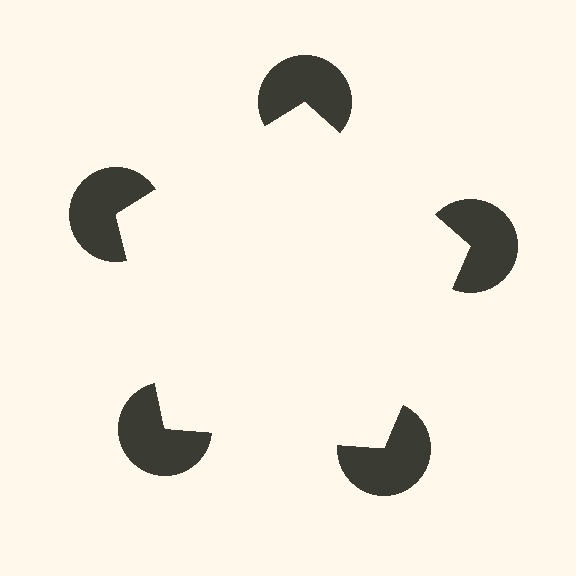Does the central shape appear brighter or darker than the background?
It typically appears slightly brighter than the background, even though no actual brightness change is drawn.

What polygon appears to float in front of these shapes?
An illusory pentagon — its edges are inferred from the aligned wedge cuts in the pac-man discs, not physically drawn.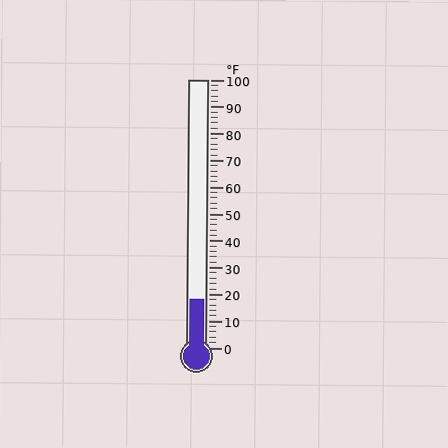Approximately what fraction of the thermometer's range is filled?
The thermometer is filled to approximately 20% of its range.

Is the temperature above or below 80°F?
The temperature is below 80°F.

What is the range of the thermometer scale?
The thermometer scale ranges from 0°F to 100°F.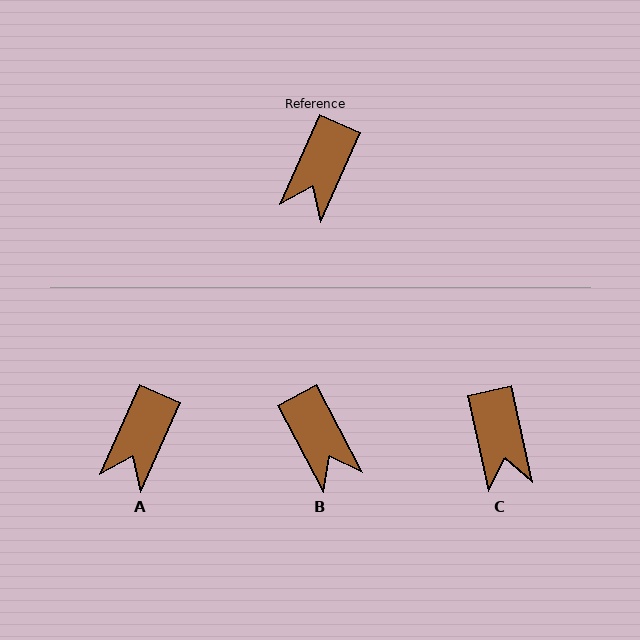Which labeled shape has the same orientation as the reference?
A.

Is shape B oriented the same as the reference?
No, it is off by about 52 degrees.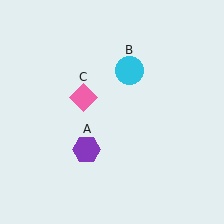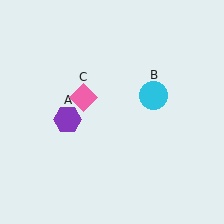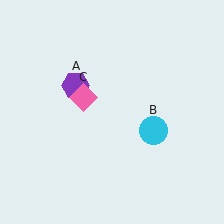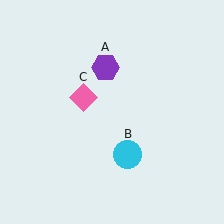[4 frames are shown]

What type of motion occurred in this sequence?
The purple hexagon (object A), cyan circle (object B) rotated clockwise around the center of the scene.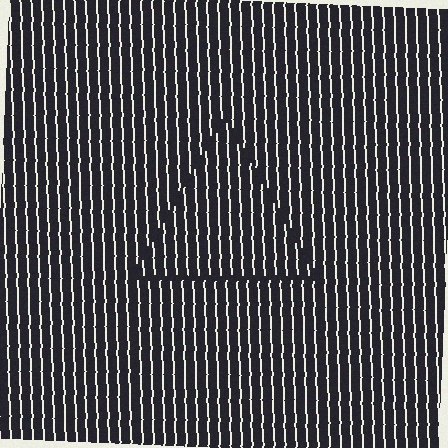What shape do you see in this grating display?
An illusory triangle. The interior of the shape contains the same grating, shifted by half a period — the contour is defined by the phase discontinuity where line-ends from the inner and outer gratings abut.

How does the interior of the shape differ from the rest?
The interior of the shape contains the same grating, shifted by half a period — the contour is defined by the phase discontinuity where line-ends from the inner and outer gratings abut.